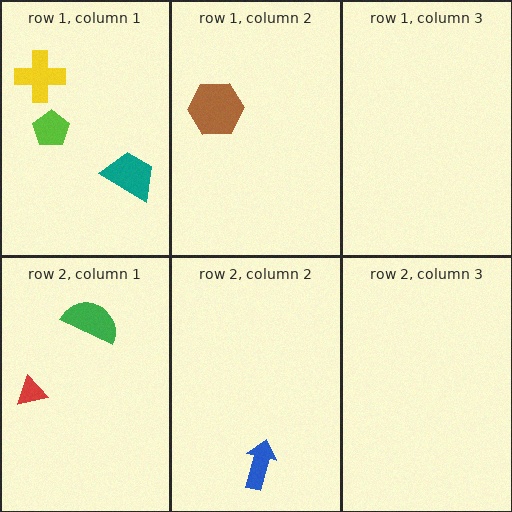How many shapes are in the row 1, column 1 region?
3.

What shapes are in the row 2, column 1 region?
The red triangle, the green semicircle.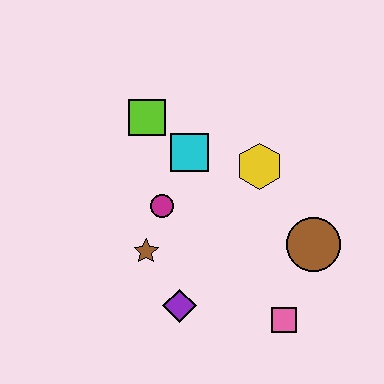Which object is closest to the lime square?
The cyan square is closest to the lime square.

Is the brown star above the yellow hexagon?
No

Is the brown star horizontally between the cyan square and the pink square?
No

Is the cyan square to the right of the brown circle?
No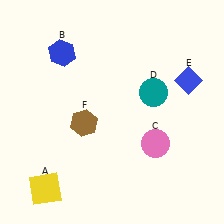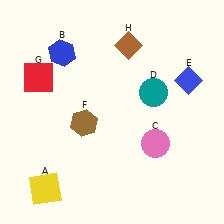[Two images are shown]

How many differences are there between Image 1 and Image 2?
There are 2 differences between the two images.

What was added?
A red square (G), a brown diamond (H) were added in Image 2.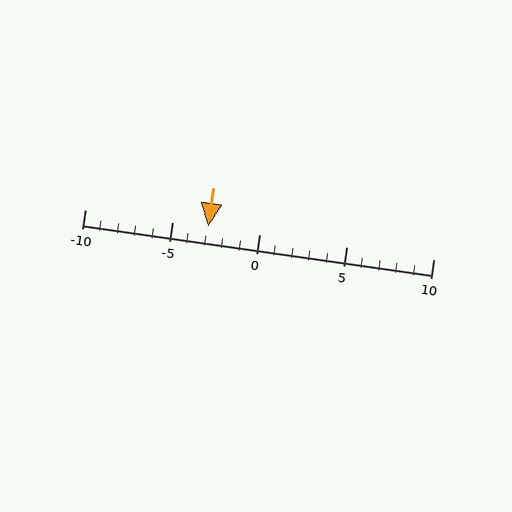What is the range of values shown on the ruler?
The ruler shows values from -10 to 10.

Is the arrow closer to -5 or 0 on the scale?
The arrow is closer to -5.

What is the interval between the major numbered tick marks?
The major tick marks are spaced 5 units apart.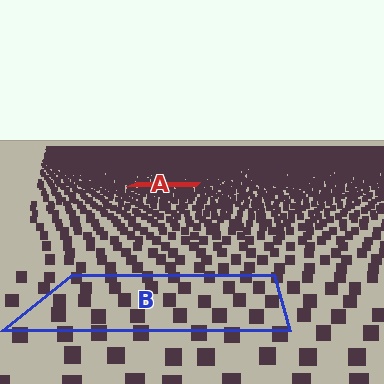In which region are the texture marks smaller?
The texture marks are smaller in region A, because it is farther away.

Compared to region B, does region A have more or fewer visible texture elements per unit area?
Region A has more texture elements per unit area — they are packed more densely because it is farther away.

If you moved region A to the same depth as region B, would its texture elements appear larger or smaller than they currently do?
They would appear larger. At a closer depth, the same texture elements are projected at a bigger on-screen size.